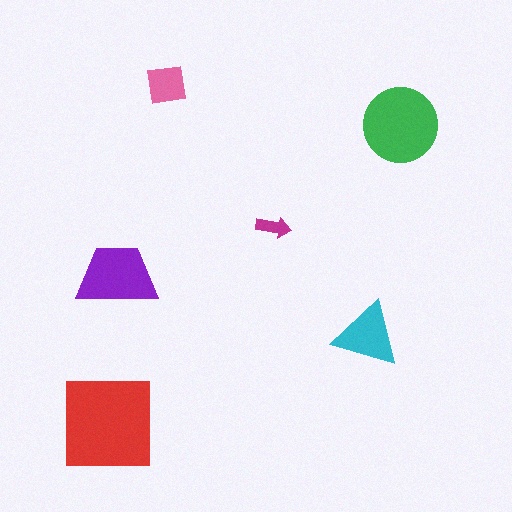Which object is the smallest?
The magenta arrow.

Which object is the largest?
The red square.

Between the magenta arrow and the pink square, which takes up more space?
The pink square.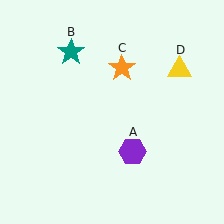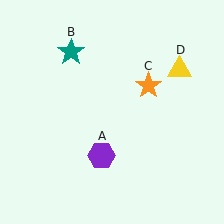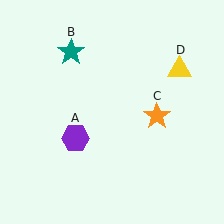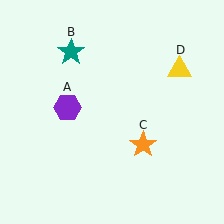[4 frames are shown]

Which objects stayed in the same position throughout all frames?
Teal star (object B) and yellow triangle (object D) remained stationary.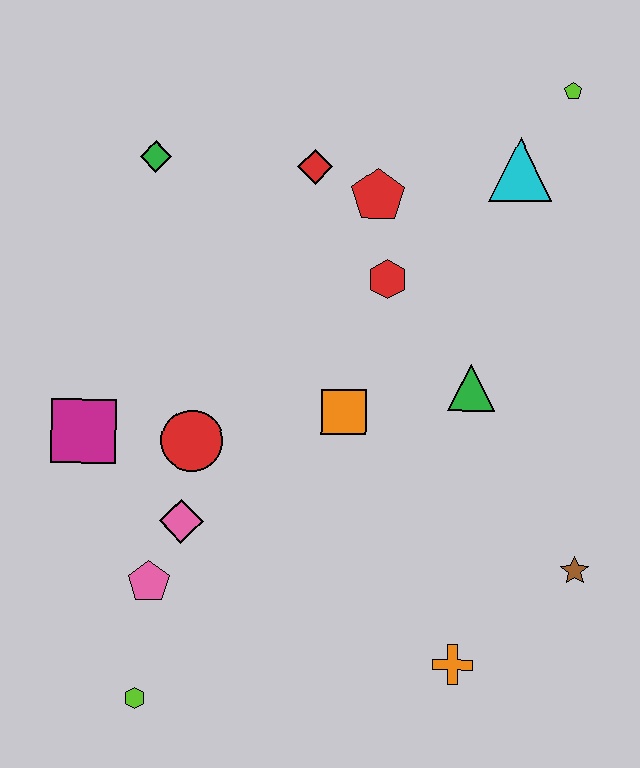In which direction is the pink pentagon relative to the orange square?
The pink pentagon is to the left of the orange square.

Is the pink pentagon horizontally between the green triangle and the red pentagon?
No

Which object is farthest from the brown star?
The green diamond is farthest from the brown star.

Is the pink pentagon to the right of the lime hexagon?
Yes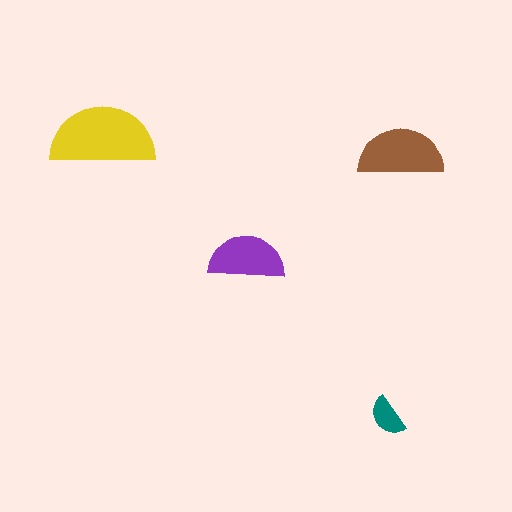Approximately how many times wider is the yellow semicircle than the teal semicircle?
About 2.5 times wider.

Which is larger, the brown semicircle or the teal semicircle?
The brown one.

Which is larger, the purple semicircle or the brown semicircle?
The brown one.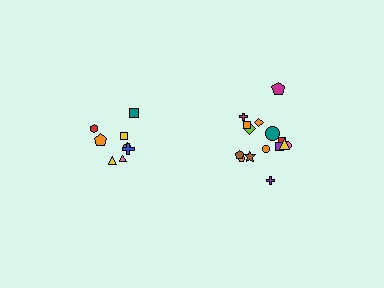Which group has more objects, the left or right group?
The right group.